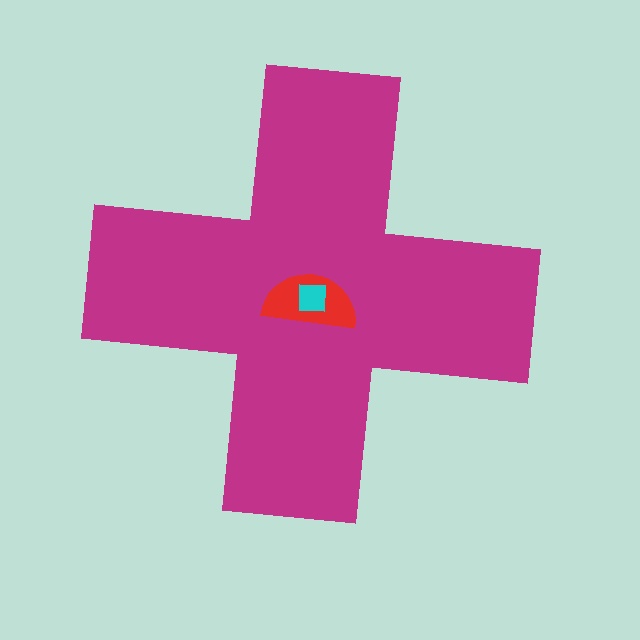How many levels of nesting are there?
3.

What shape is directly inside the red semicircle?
The cyan square.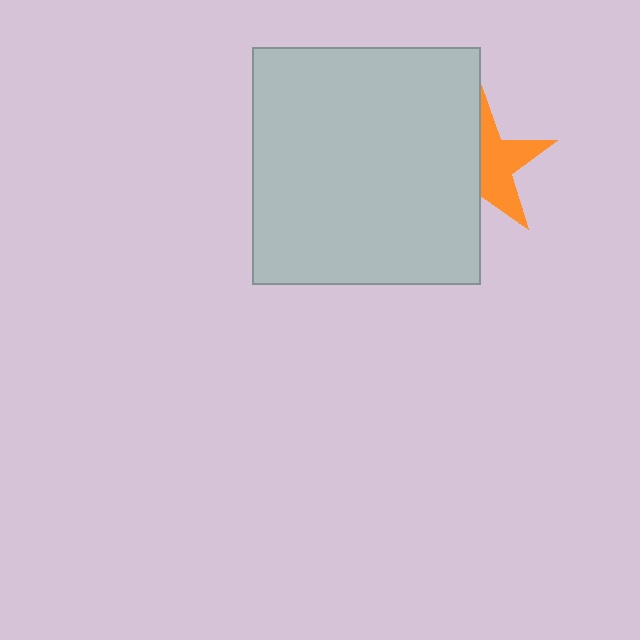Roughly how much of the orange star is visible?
About half of it is visible (roughly 50%).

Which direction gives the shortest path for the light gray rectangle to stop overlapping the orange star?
Moving left gives the shortest separation.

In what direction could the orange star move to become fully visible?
The orange star could move right. That would shift it out from behind the light gray rectangle entirely.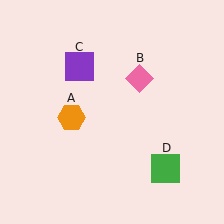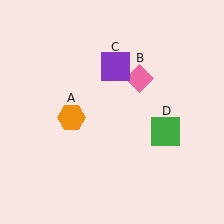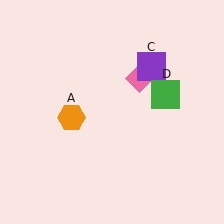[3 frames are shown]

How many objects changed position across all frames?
2 objects changed position: purple square (object C), green square (object D).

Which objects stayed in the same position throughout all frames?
Orange hexagon (object A) and pink diamond (object B) remained stationary.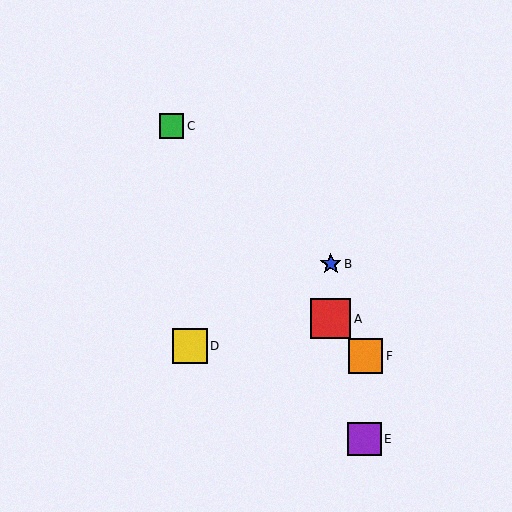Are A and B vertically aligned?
Yes, both are at x≈331.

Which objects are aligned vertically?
Objects A, B are aligned vertically.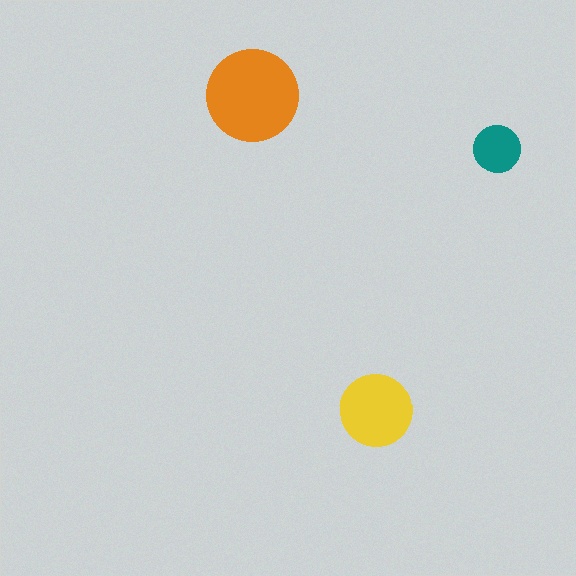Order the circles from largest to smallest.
the orange one, the yellow one, the teal one.